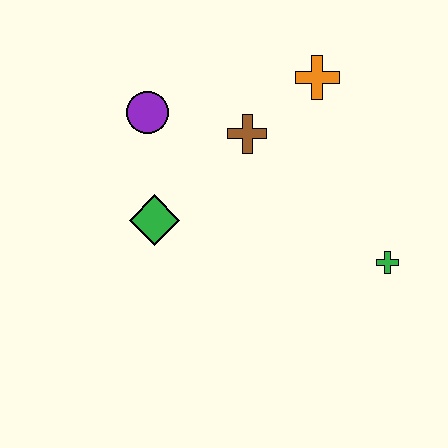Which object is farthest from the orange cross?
The green diamond is farthest from the orange cross.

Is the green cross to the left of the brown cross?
No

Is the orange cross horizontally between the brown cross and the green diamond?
No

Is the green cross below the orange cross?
Yes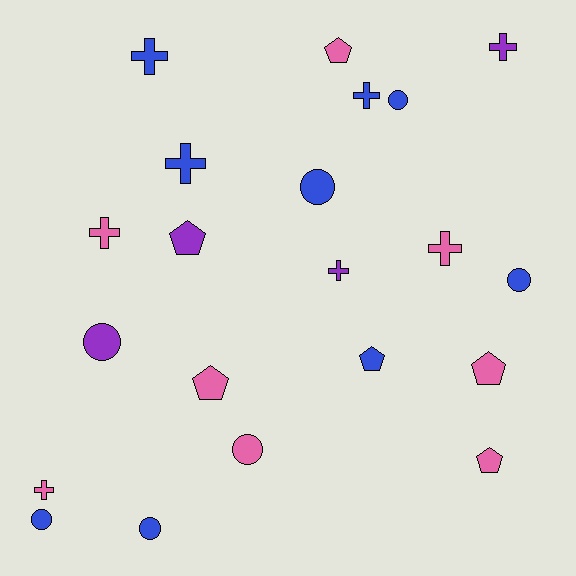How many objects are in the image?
There are 21 objects.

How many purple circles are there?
There is 1 purple circle.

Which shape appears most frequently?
Cross, with 8 objects.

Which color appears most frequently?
Blue, with 9 objects.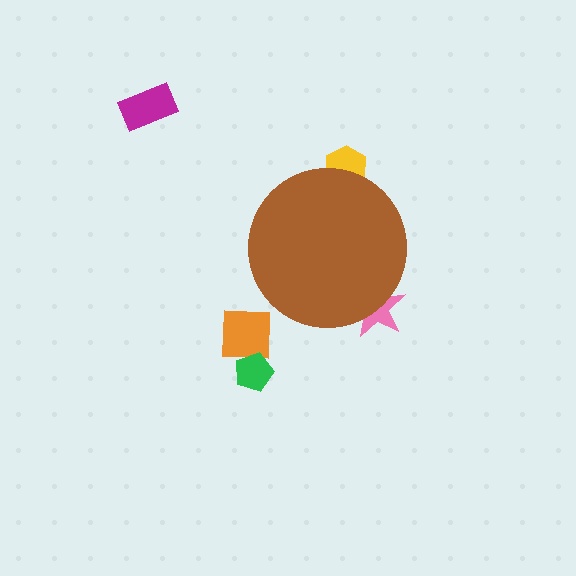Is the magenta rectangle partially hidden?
No, the magenta rectangle is fully visible.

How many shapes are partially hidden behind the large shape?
2 shapes are partially hidden.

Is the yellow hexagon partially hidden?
Yes, the yellow hexagon is partially hidden behind the brown circle.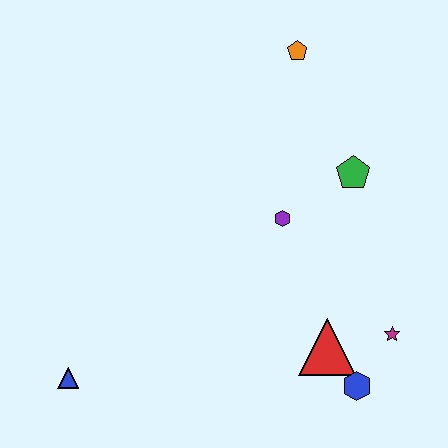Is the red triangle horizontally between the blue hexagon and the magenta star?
No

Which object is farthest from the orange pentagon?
The blue triangle is farthest from the orange pentagon.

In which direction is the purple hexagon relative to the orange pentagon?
The purple hexagon is below the orange pentagon.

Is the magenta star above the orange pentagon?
No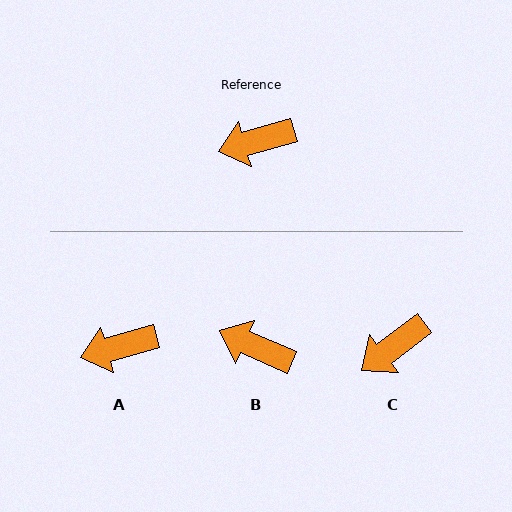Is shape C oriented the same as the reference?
No, it is off by about 21 degrees.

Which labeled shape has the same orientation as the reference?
A.